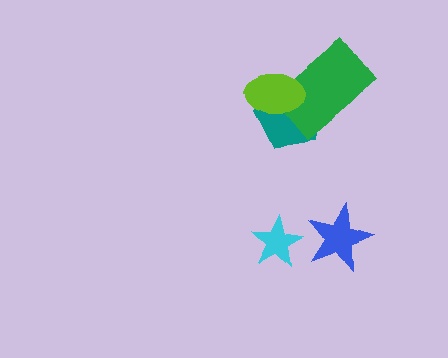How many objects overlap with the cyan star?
0 objects overlap with the cyan star.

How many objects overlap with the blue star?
0 objects overlap with the blue star.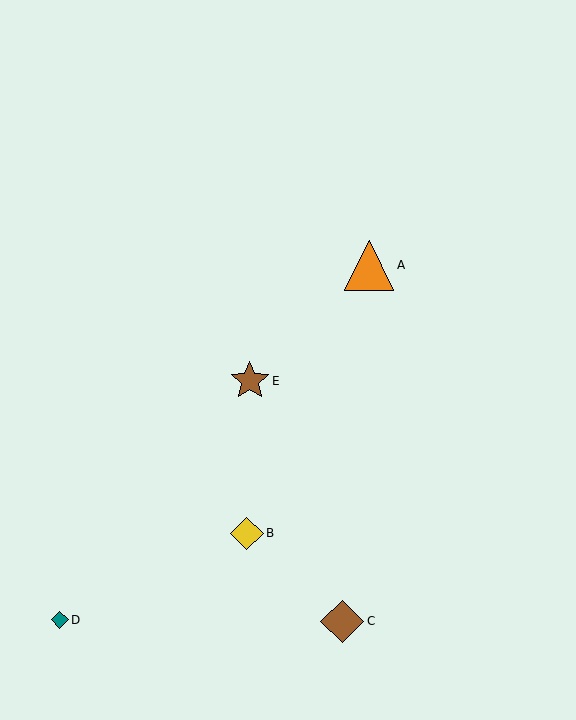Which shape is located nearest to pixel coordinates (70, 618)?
The teal diamond (labeled D) at (60, 620) is nearest to that location.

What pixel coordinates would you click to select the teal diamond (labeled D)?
Click at (60, 620) to select the teal diamond D.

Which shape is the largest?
The orange triangle (labeled A) is the largest.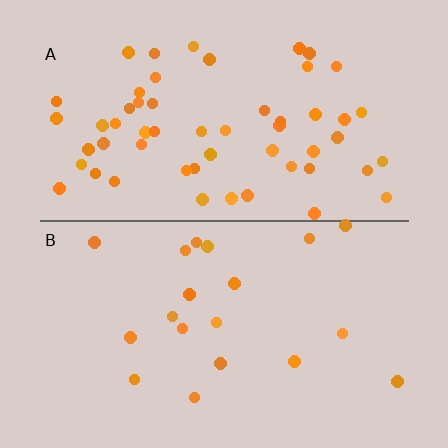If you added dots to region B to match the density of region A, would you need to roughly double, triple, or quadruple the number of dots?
Approximately triple.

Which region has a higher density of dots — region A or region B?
A (the top).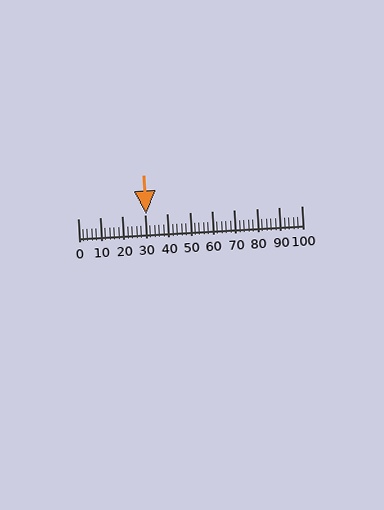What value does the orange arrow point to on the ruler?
The orange arrow points to approximately 31.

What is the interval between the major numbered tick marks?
The major tick marks are spaced 10 units apart.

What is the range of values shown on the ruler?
The ruler shows values from 0 to 100.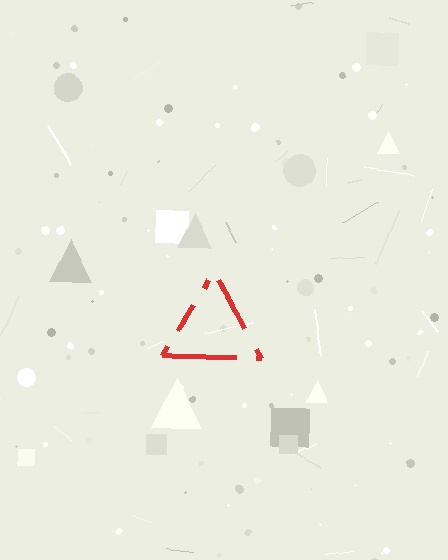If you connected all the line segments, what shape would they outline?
They would outline a triangle.